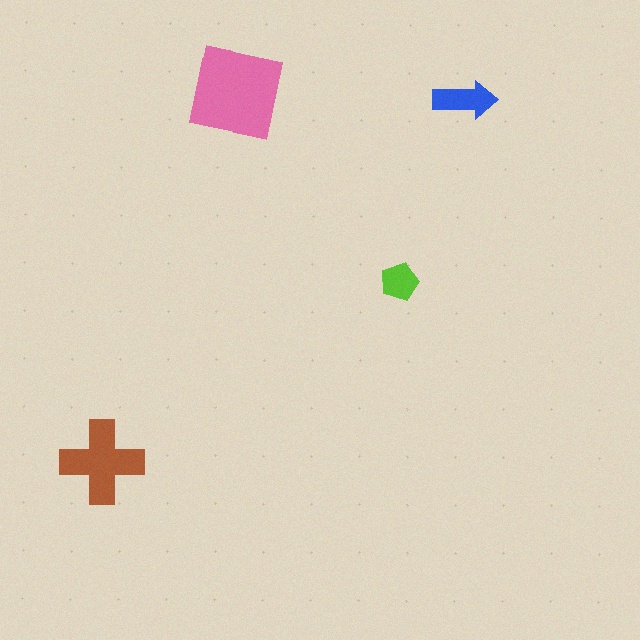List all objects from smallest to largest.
The lime pentagon, the blue arrow, the brown cross, the pink square.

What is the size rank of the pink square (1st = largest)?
1st.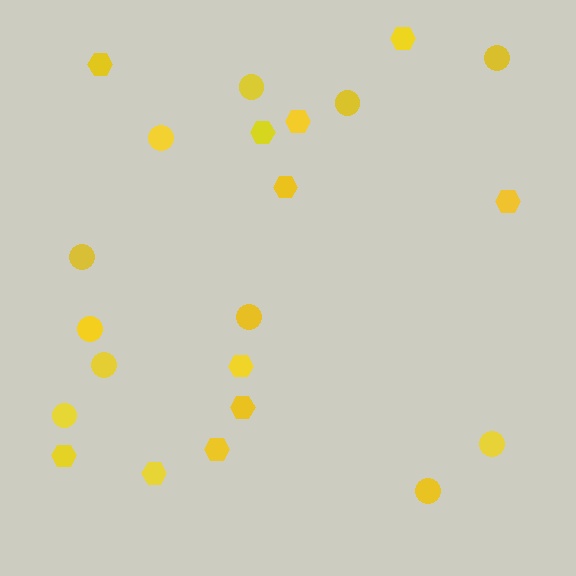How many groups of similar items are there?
There are 2 groups: one group of hexagons (11) and one group of circles (11).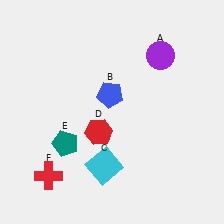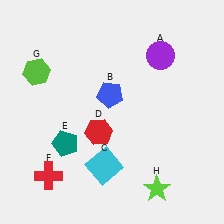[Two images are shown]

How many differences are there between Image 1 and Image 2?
There are 2 differences between the two images.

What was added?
A lime hexagon (G), a lime star (H) were added in Image 2.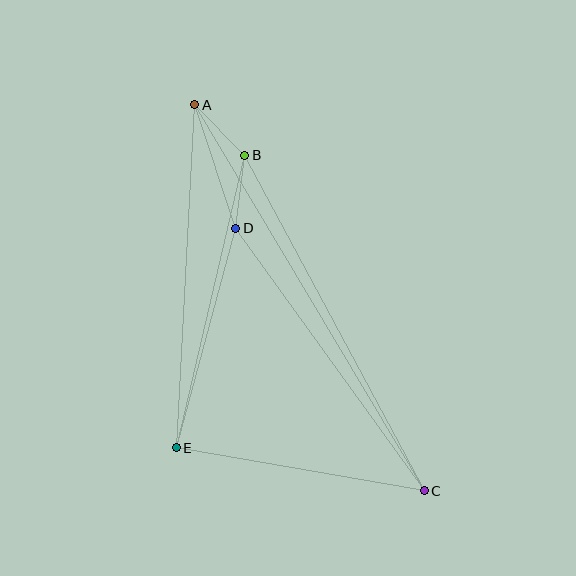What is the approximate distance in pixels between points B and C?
The distance between B and C is approximately 380 pixels.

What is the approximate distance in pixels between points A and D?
The distance between A and D is approximately 130 pixels.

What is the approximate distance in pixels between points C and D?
The distance between C and D is approximately 323 pixels.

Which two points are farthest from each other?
Points A and C are farthest from each other.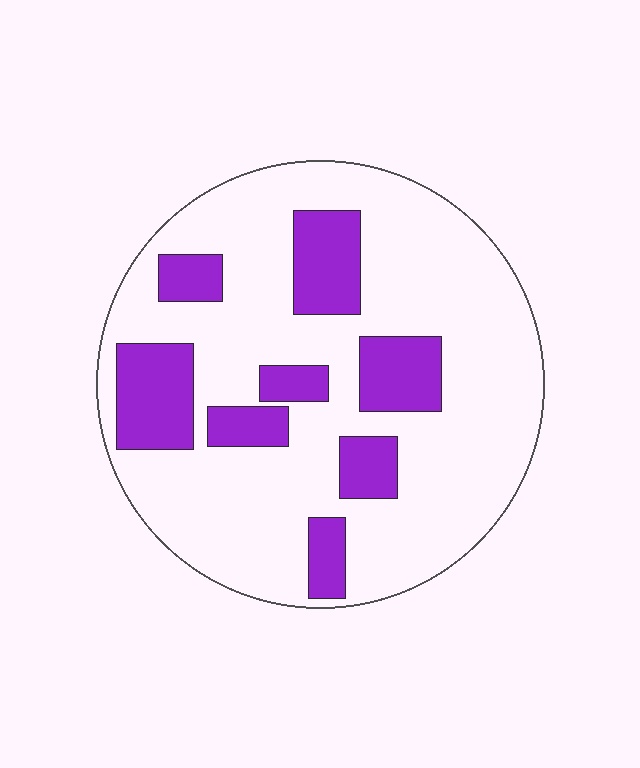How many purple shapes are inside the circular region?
8.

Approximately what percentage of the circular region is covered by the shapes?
Approximately 25%.